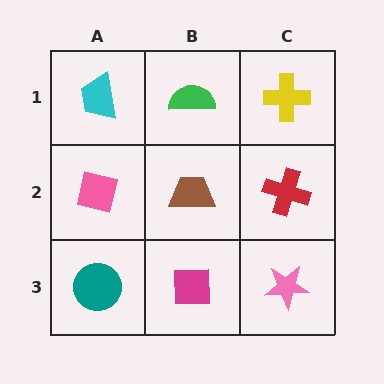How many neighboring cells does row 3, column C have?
2.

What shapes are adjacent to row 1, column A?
A pink square (row 2, column A), a green semicircle (row 1, column B).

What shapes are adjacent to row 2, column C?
A yellow cross (row 1, column C), a pink star (row 3, column C), a brown trapezoid (row 2, column B).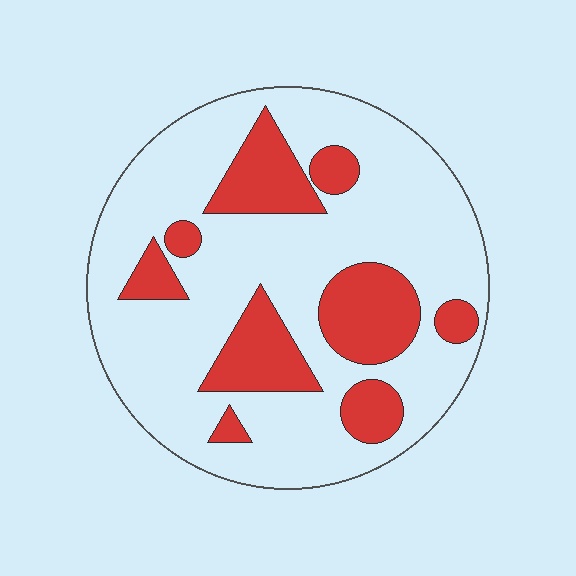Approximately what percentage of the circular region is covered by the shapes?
Approximately 25%.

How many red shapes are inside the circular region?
9.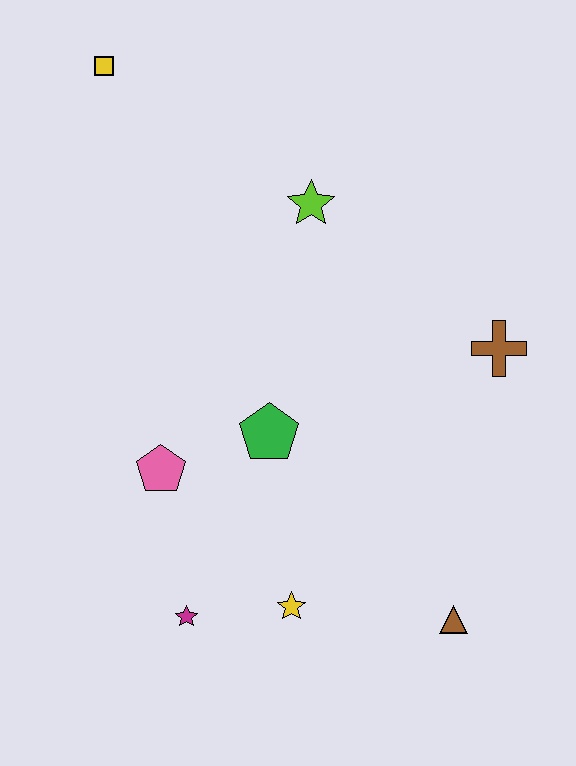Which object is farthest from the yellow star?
The yellow square is farthest from the yellow star.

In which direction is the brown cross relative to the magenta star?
The brown cross is to the right of the magenta star.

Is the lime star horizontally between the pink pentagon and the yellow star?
No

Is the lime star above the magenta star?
Yes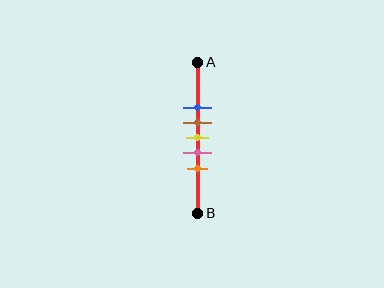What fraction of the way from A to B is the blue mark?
The blue mark is approximately 30% (0.3) of the way from A to B.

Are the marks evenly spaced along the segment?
Yes, the marks are approximately evenly spaced.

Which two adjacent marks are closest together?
The brown and yellow marks are the closest adjacent pair.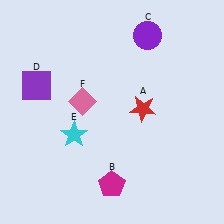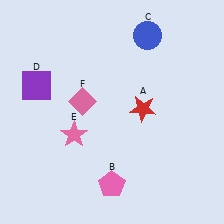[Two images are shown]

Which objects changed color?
B changed from magenta to pink. C changed from purple to blue. E changed from cyan to pink.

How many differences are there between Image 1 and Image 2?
There are 3 differences between the two images.